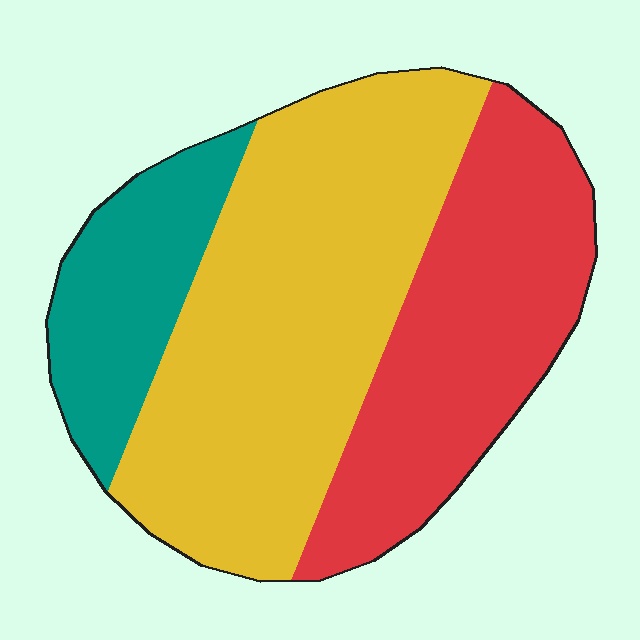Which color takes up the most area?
Yellow, at roughly 50%.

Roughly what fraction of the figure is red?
Red takes up about one third (1/3) of the figure.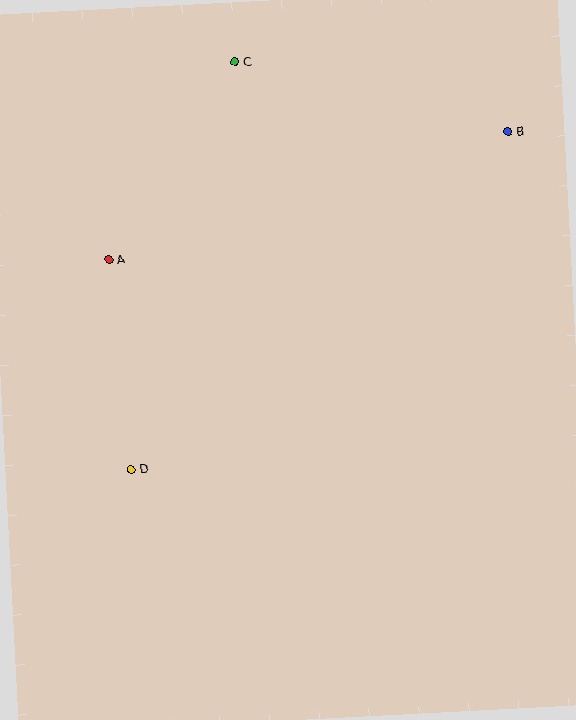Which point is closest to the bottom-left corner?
Point D is closest to the bottom-left corner.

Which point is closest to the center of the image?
Point D at (131, 469) is closest to the center.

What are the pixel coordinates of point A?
Point A is at (109, 260).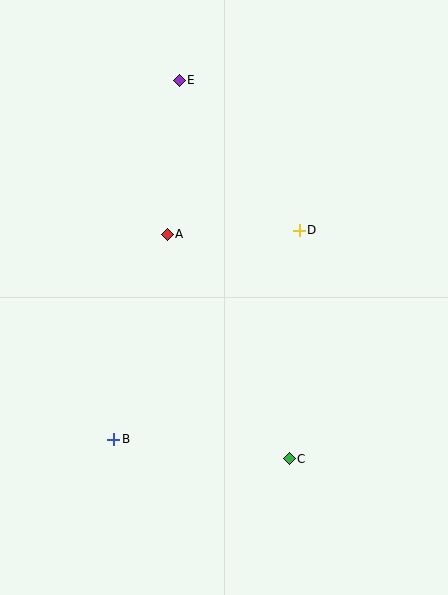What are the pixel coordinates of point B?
Point B is at (114, 439).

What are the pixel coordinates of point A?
Point A is at (167, 234).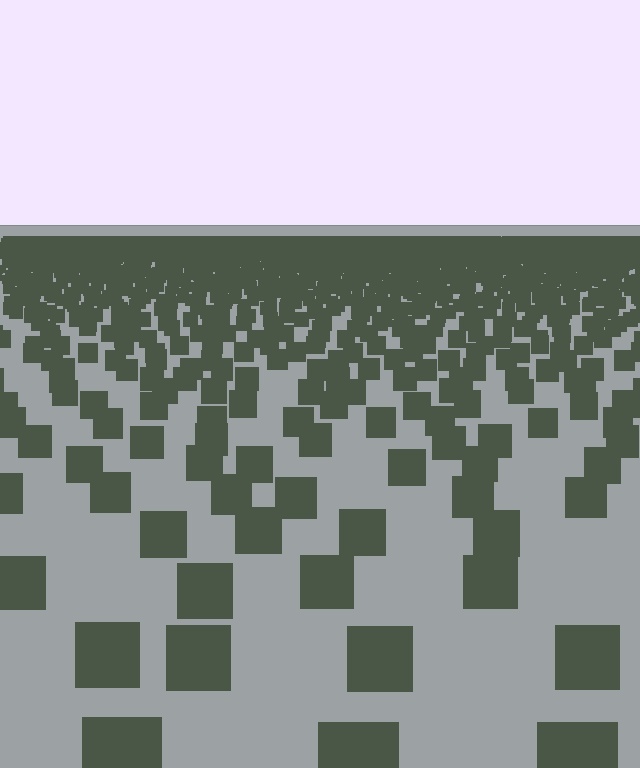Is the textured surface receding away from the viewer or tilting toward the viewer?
The surface is receding away from the viewer. Texture elements get smaller and denser toward the top.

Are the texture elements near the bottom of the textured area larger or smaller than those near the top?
Larger. Near the bottom, elements are closer to the viewer and appear at a bigger on-screen size.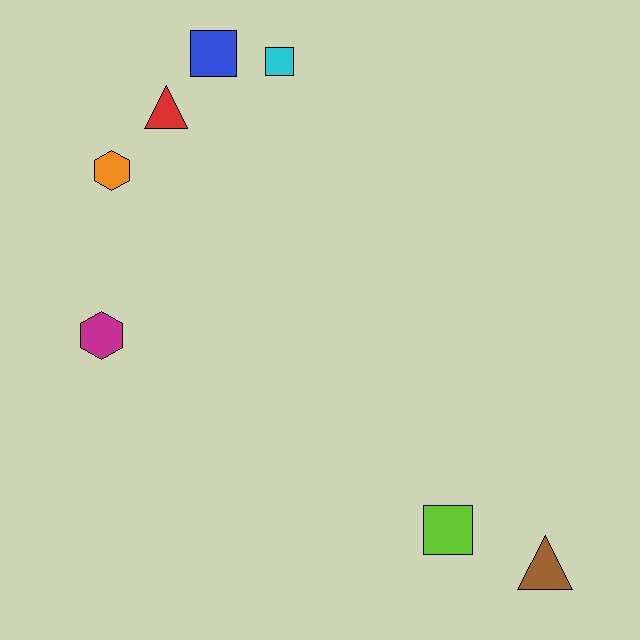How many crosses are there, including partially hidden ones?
There are no crosses.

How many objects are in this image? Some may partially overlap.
There are 7 objects.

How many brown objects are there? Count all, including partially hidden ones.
There is 1 brown object.